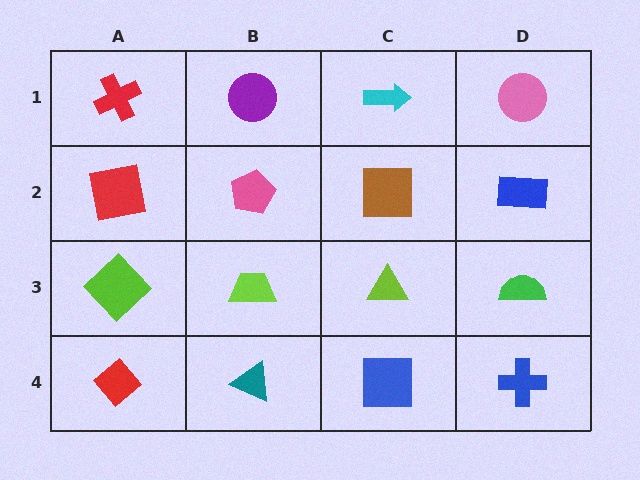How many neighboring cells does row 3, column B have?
4.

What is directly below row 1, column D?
A blue rectangle.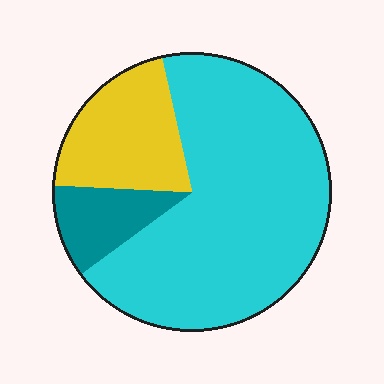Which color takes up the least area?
Teal, at roughly 10%.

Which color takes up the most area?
Cyan, at roughly 70%.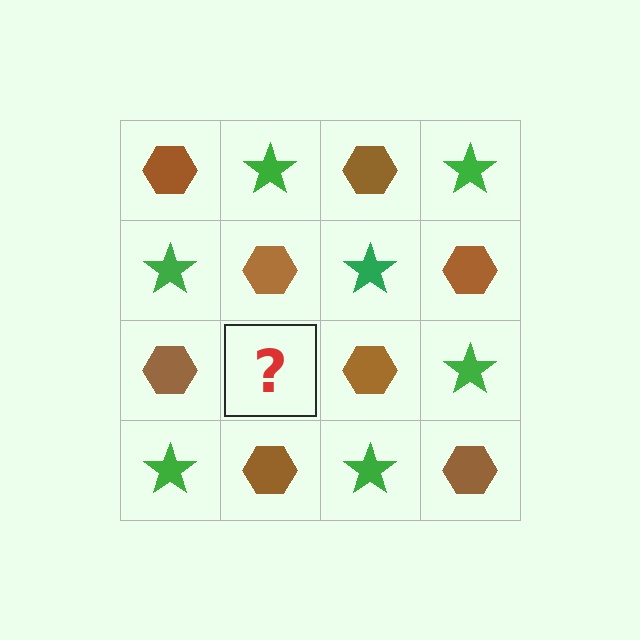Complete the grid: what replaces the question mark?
The question mark should be replaced with a green star.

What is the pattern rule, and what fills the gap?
The rule is that it alternates brown hexagon and green star in a checkerboard pattern. The gap should be filled with a green star.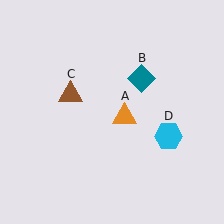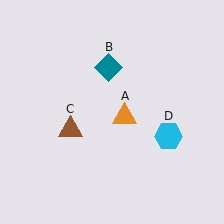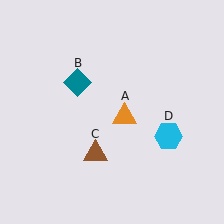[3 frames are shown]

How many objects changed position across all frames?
2 objects changed position: teal diamond (object B), brown triangle (object C).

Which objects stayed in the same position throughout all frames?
Orange triangle (object A) and cyan hexagon (object D) remained stationary.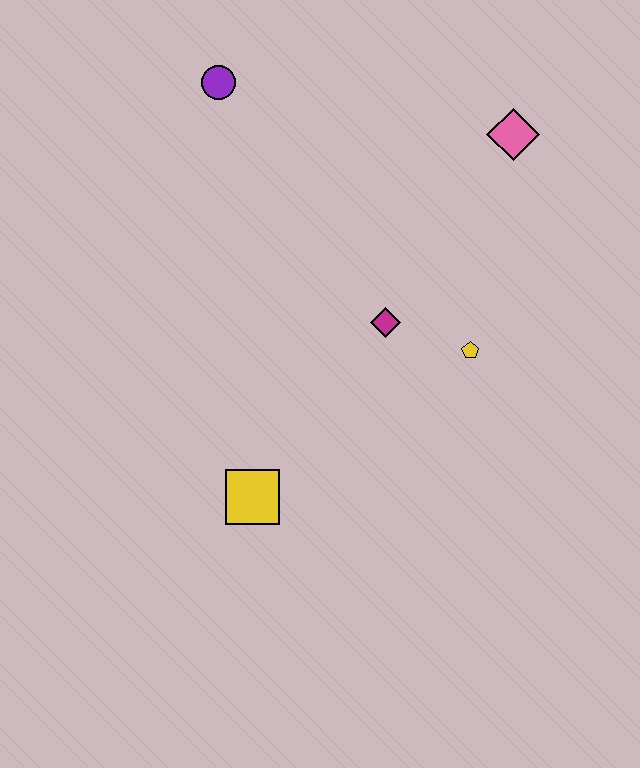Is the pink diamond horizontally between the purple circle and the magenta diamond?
No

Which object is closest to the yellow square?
The magenta diamond is closest to the yellow square.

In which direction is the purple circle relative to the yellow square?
The purple circle is above the yellow square.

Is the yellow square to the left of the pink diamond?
Yes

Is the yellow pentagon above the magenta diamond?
No